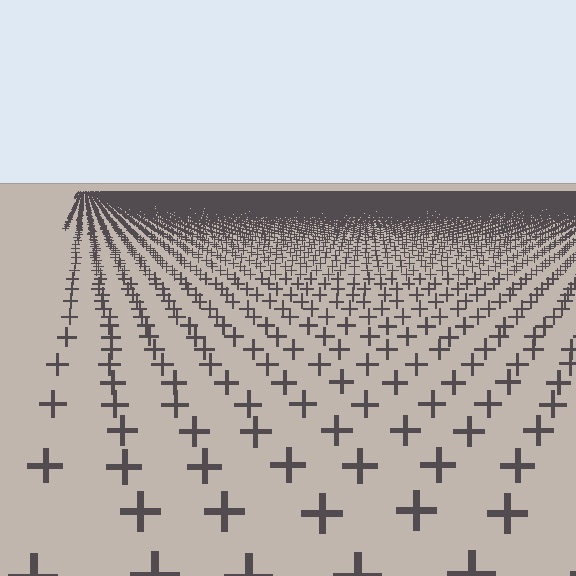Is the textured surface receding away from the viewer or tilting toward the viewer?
The surface is receding away from the viewer. Texture elements get smaller and denser toward the top.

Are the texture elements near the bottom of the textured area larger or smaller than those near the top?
Larger. Near the bottom, elements are closer to the viewer and appear at a bigger on-screen size.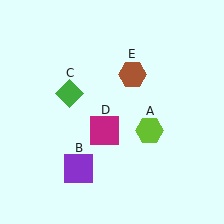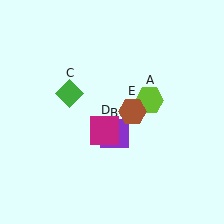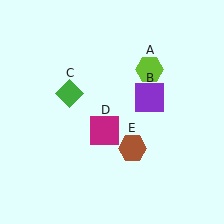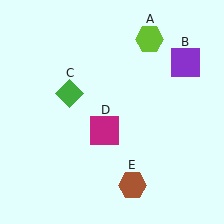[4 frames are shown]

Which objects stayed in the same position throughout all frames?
Green diamond (object C) and magenta square (object D) remained stationary.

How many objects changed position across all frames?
3 objects changed position: lime hexagon (object A), purple square (object B), brown hexagon (object E).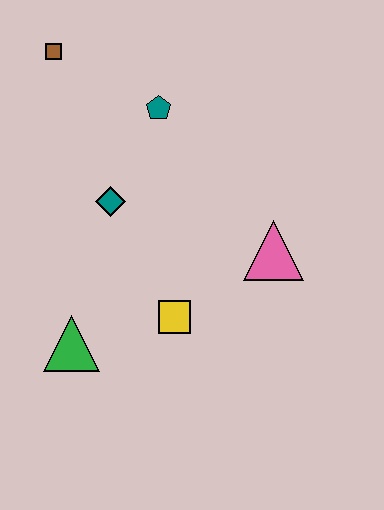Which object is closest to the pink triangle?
The yellow square is closest to the pink triangle.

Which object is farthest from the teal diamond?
The pink triangle is farthest from the teal diamond.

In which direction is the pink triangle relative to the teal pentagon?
The pink triangle is below the teal pentagon.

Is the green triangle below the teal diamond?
Yes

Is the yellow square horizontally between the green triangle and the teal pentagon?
No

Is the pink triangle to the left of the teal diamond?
No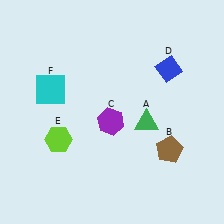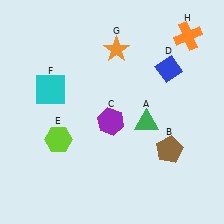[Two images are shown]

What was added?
An orange star (G), an orange cross (H) were added in Image 2.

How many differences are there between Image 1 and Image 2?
There are 2 differences between the two images.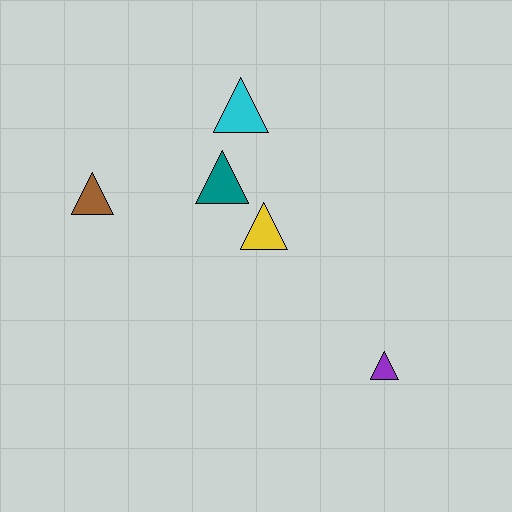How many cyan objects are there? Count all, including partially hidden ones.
There is 1 cyan object.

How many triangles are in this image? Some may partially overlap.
There are 5 triangles.